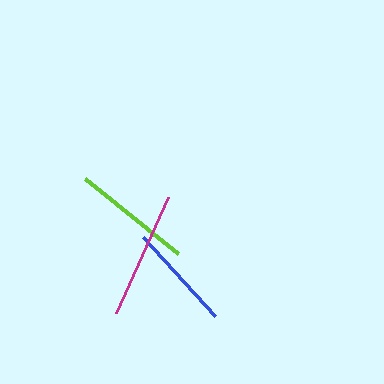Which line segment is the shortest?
The blue line is the shortest at approximately 107 pixels.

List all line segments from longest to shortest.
From longest to shortest: magenta, lime, blue.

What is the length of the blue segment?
The blue segment is approximately 107 pixels long.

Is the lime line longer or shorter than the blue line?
The lime line is longer than the blue line.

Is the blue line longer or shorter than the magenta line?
The magenta line is longer than the blue line.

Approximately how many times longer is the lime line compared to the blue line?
The lime line is approximately 1.1 times the length of the blue line.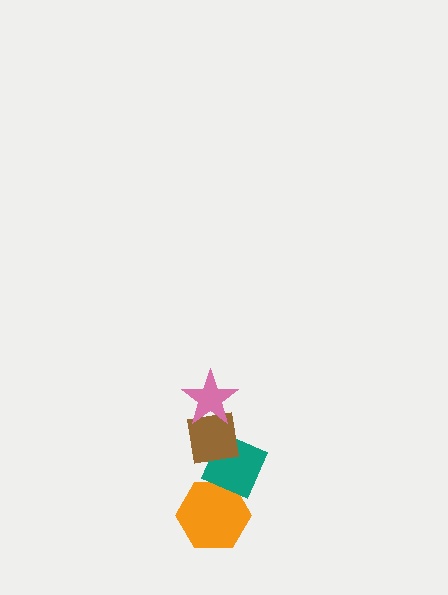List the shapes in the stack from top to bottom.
From top to bottom: the pink star, the brown square, the teal diamond, the orange hexagon.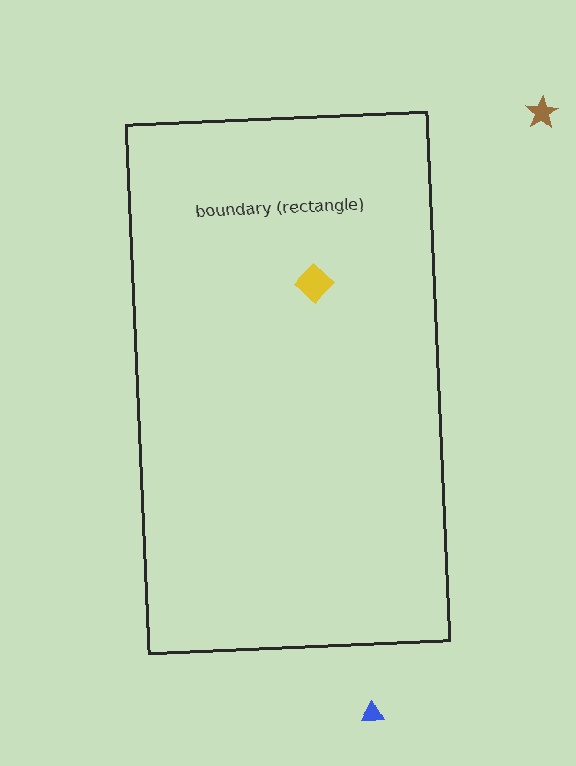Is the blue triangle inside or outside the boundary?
Outside.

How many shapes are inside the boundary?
1 inside, 2 outside.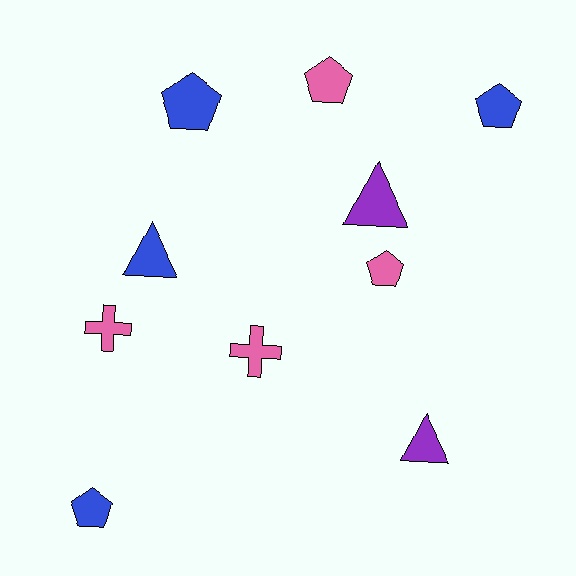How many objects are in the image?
There are 10 objects.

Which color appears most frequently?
Blue, with 4 objects.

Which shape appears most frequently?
Pentagon, with 5 objects.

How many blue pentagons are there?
There are 3 blue pentagons.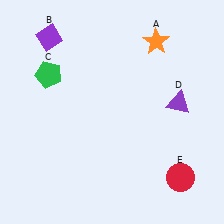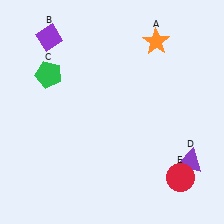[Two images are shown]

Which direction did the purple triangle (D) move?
The purple triangle (D) moved down.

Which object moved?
The purple triangle (D) moved down.